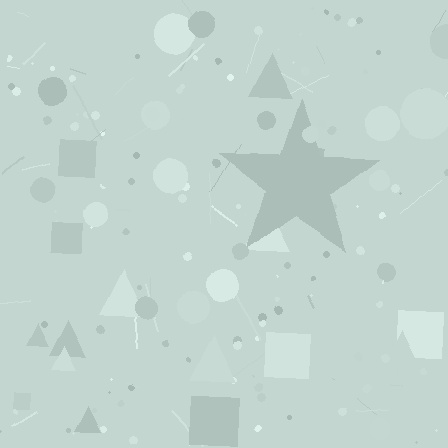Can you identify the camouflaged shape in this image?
The camouflaged shape is a star.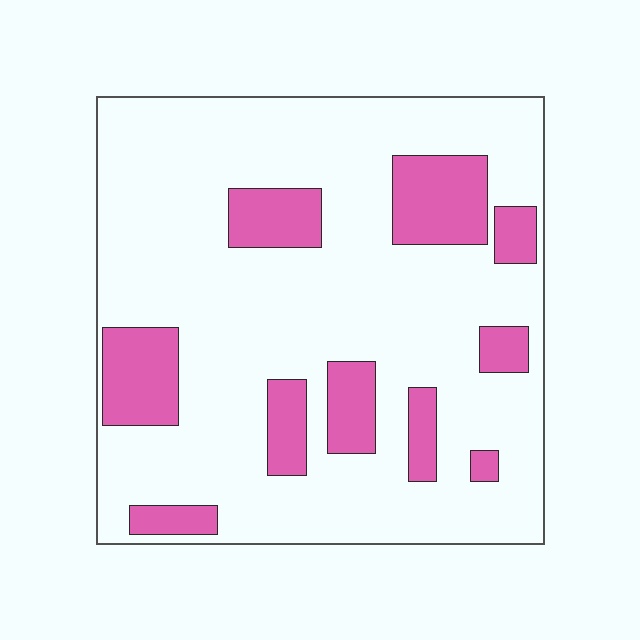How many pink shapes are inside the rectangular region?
10.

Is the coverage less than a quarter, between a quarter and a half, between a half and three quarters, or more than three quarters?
Less than a quarter.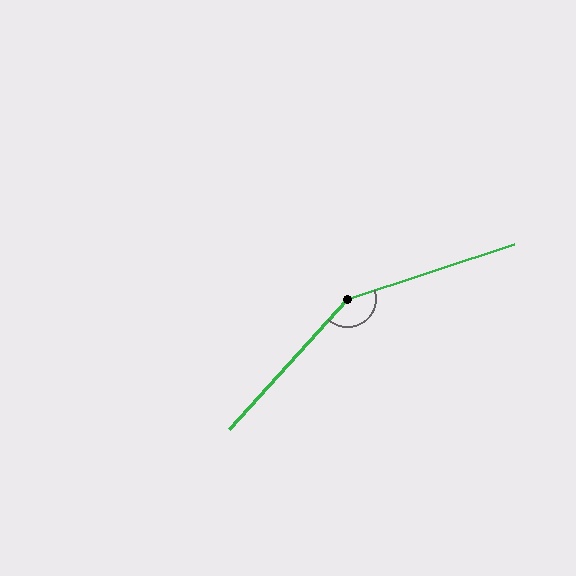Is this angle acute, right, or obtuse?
It is obtuse.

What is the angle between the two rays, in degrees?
Approximately 150 degrees.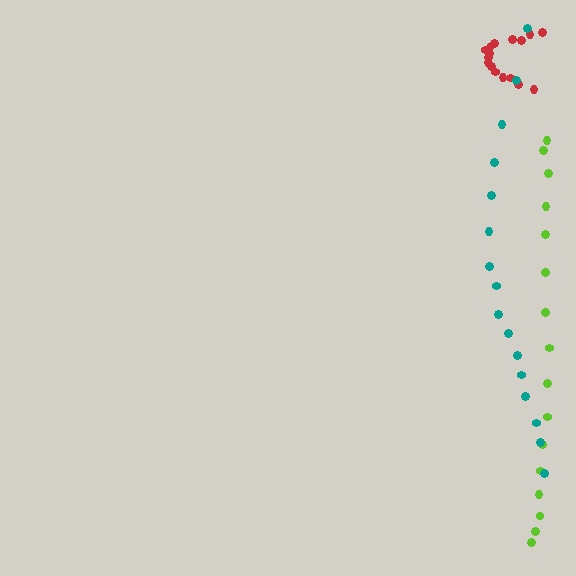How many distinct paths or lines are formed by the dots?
There are 3 distinct paths.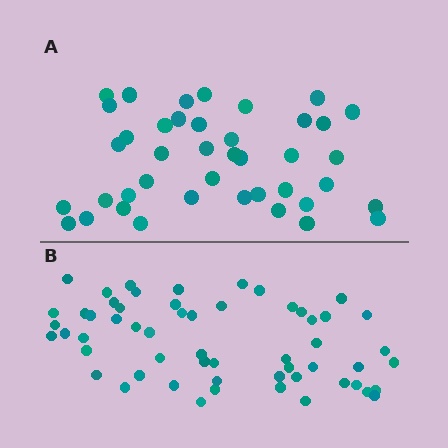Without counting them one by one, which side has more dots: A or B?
Region B (the bottom region) has more dots.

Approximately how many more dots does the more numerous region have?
Region B has approximately 15 more dots than region A.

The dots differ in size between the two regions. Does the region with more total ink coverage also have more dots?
No. Region A has more total ink coverage because its dots are larger, but region B actually contains more individual dots. Total area can be misleading — the number of items is what matters here.